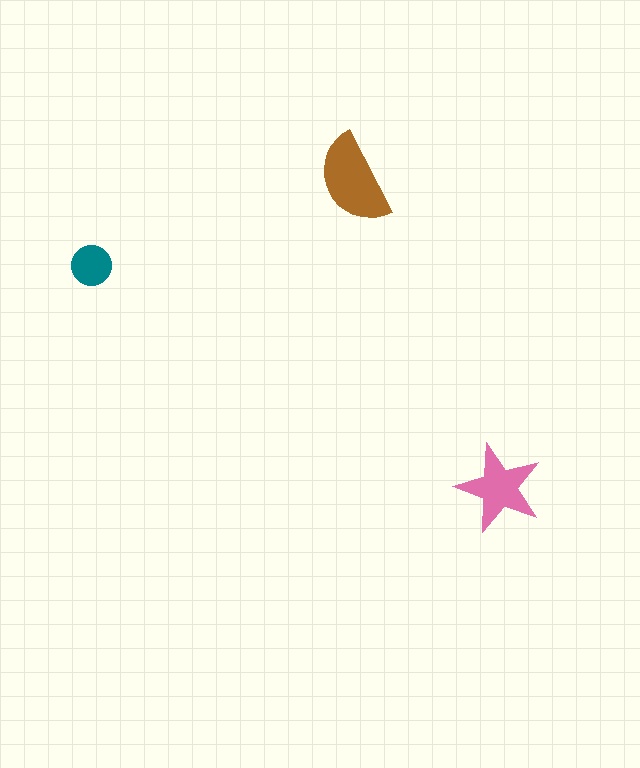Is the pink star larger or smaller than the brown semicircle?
Smaller.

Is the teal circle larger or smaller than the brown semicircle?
Smaller.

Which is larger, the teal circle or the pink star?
The pink star.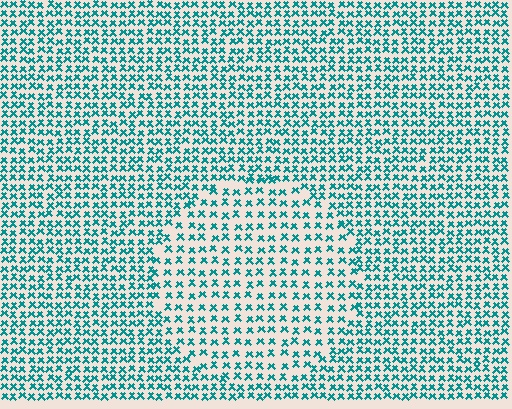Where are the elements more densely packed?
The elements are more densely packed outside the circle boundary.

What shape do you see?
I see a circle.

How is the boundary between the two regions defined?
The boundary is defined by a change in element density (approximately 1.6x ratio). All elements are the same color, size, and shape.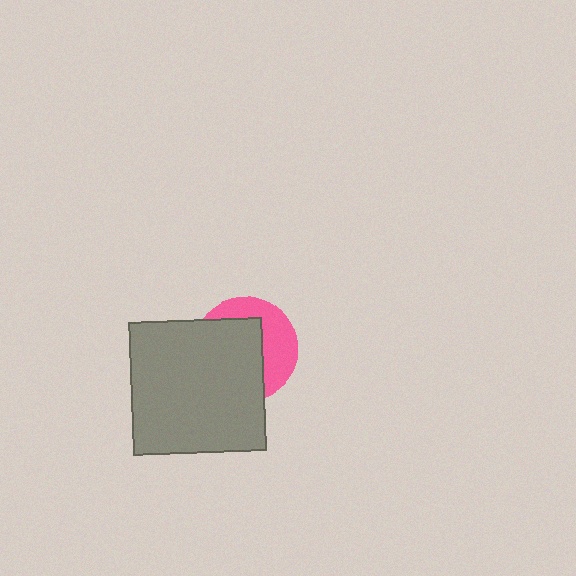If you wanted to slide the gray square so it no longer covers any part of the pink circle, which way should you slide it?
Slide it toward the lower-left — that is the most direct way to separate the two shapes.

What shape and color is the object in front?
The object in front is a gray square.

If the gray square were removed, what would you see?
You would see the complete pink circle.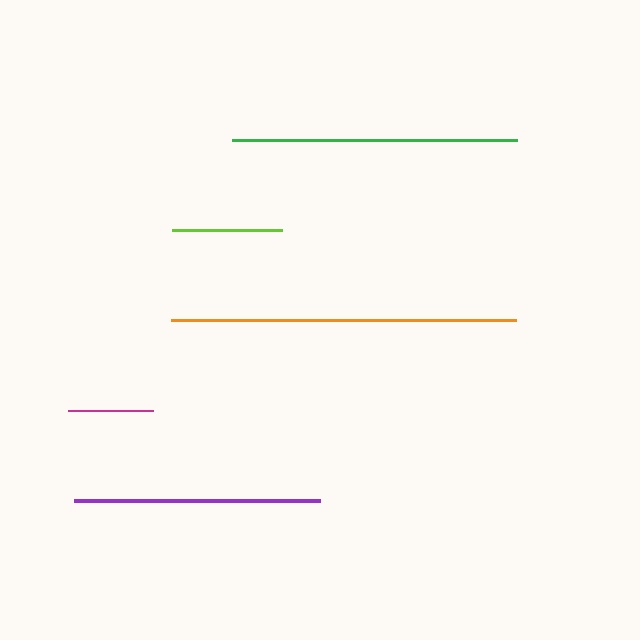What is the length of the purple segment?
The purple segment is approximately 247 pixels long.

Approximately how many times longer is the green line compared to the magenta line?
The green line is approximately 3.3 times the length of the magenta line.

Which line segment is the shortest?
The magenta line is the shortest at approximately 85 pixels.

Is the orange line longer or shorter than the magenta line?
The orange line is longer than the magenta line.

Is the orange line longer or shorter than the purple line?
The orange line is longer than the purple line.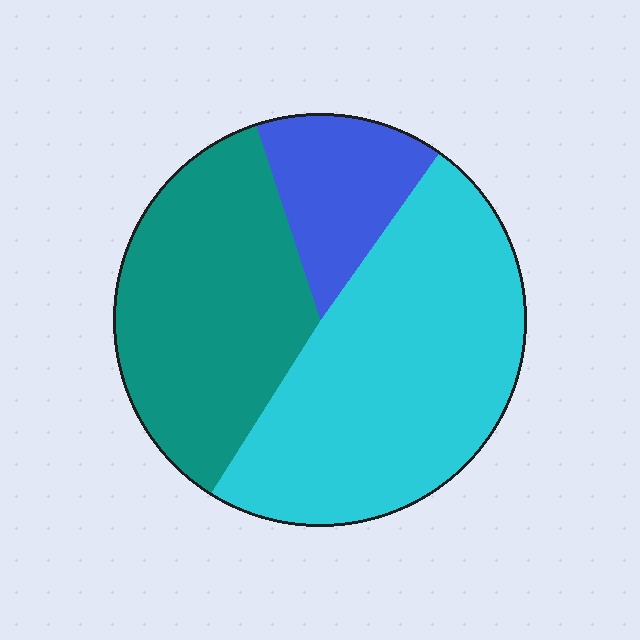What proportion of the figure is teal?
Teal covers roughly 35% of the figure.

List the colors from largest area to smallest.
From largest to smallest: cyan, teal, blue.